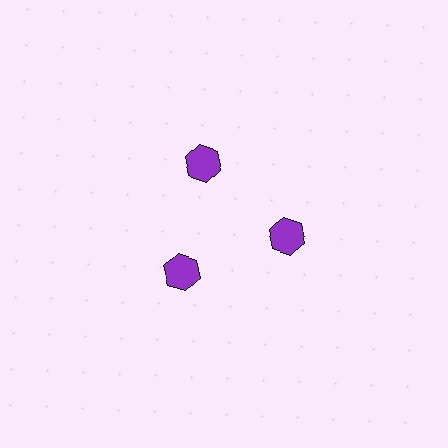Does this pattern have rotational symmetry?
Yes, this pattern has 3-fold rotational symmetry. It looks the same after rotating 120 degrees around the center.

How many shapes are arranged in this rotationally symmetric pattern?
There are 3 shapes, arranged in 3 groups of 1.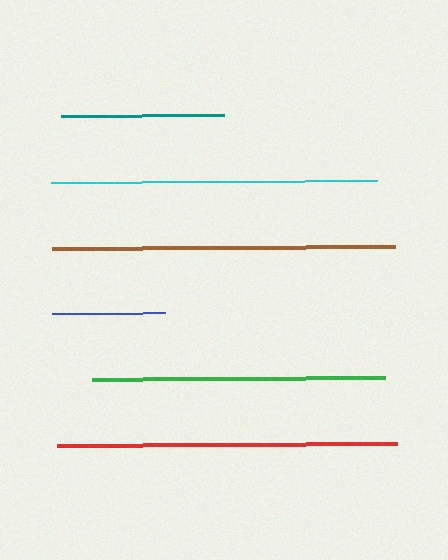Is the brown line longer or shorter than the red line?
The brown line is longer than the red line.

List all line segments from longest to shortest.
From longest to shortest: brown, red, cyan, green, teal, blue.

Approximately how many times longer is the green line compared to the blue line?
The green line is approximately 2.6 times the length of the blue line.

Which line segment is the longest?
The brown line is the longest at approximately 342 pixels.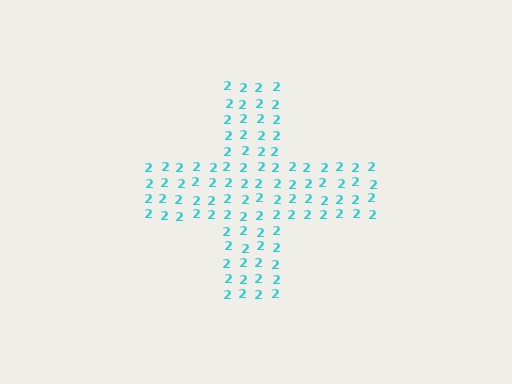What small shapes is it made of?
It is made of small digit 2's.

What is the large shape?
The large shape is a cross.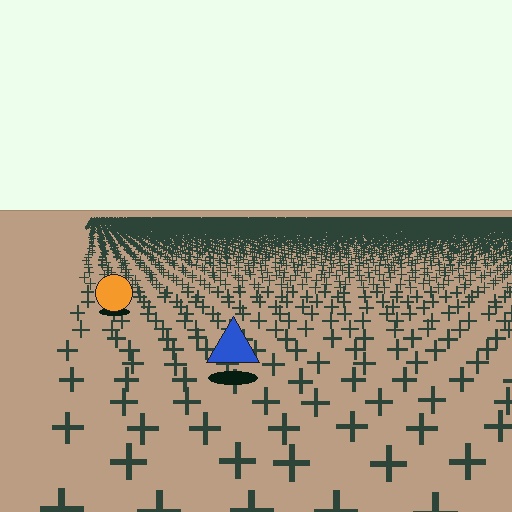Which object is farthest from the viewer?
The orange circle is farthest from the viewer. It appears smaller and the ground texture around it is denser.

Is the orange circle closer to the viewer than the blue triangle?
No. The blue triangle is closer — you can tell from the texture gradient: the ground texture is coarser near it.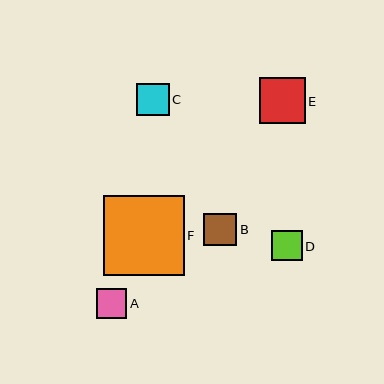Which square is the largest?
Square F is the largest with a size of approximately 81 pixels.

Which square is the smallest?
Square A is the smallest with a size of approximately 30 pixels.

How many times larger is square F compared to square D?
Square F is approximately 2.6 times the size of square D.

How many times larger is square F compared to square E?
Square F is approximately 1.8 times the size of square E.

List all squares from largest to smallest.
From largest to smallest: F, E, B, C, D, A.